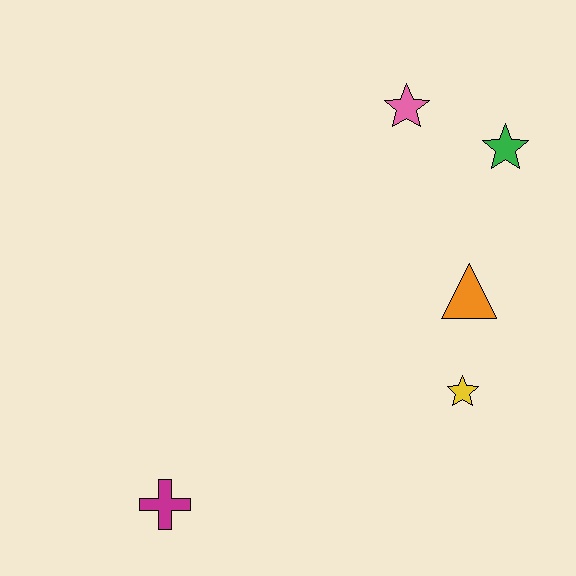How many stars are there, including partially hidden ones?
There are 3 stars.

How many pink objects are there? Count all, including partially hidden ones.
There is 1 pink object.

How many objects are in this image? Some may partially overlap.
There are 5 objects.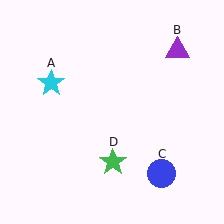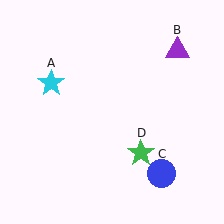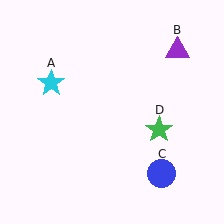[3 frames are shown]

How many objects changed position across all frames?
1 object changed position: green star (object D).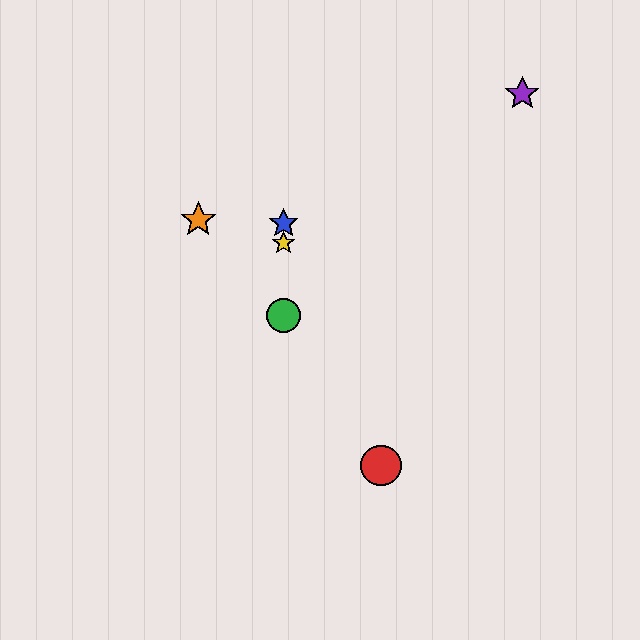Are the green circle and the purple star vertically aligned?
No, the green circle is at x≈284 and the purple star is at x≈522.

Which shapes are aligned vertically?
The blue star, the green circle, the yellow star are aligned vertically.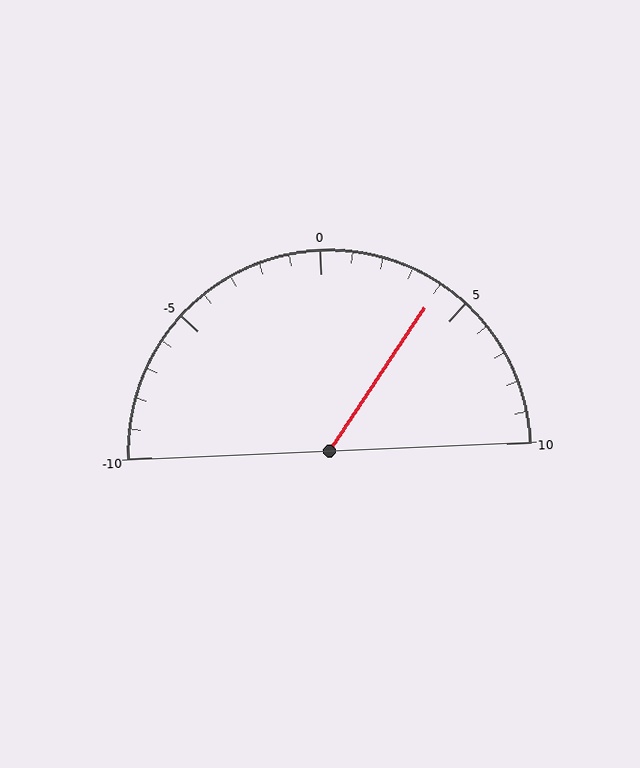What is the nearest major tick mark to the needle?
The nearest major tick mark is 5.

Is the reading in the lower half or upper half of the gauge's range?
The reading is in the upper half of the range (-10 to 10).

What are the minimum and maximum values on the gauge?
The gauge ranges from -10 to 10.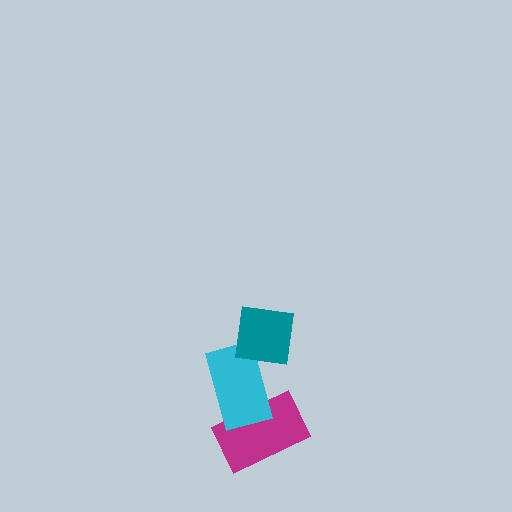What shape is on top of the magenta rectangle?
The cyan rectangle is on top of the magenta rectangle.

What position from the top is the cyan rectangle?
The cyan rectangle is 2nd from the top.